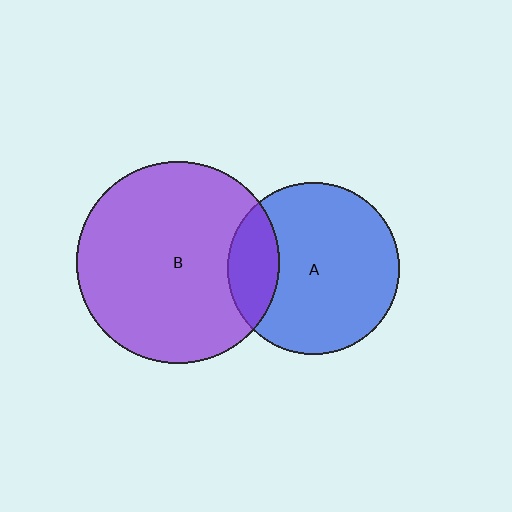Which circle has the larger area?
Circle B (purple).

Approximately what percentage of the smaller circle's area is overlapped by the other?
Approximately 20%.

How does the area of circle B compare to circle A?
Approximately 1.4 times.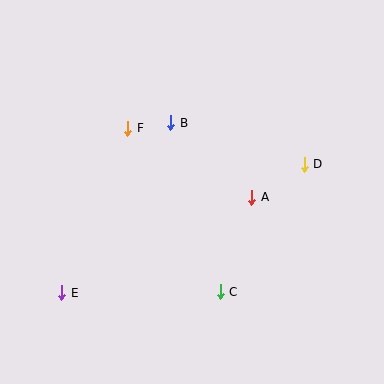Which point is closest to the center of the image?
Point A at (252, 197) is closest to the center.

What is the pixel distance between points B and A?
The distance between B and A is 110 pixels.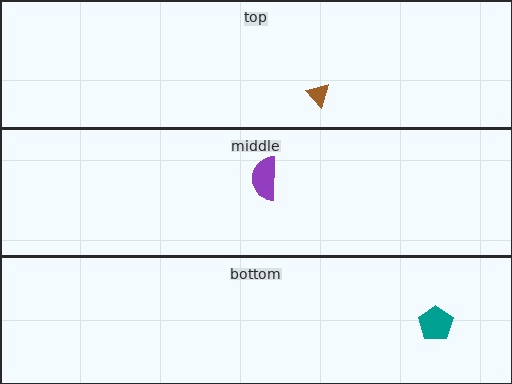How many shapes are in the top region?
1.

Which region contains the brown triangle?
The top region.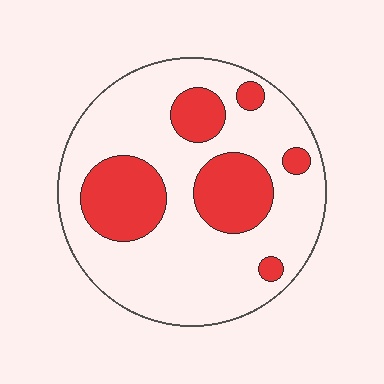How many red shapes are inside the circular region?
6.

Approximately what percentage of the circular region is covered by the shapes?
Approximately 25%.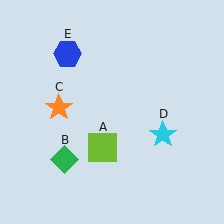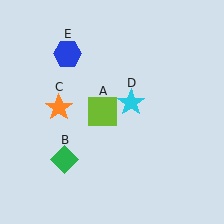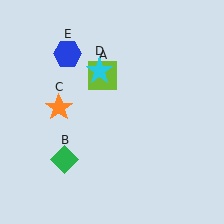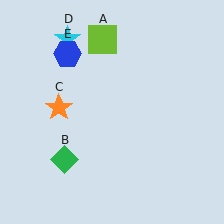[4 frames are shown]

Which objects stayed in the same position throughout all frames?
Green diamond (object B) and orange star (object C) and blue hexagon (object E) remained stationary.